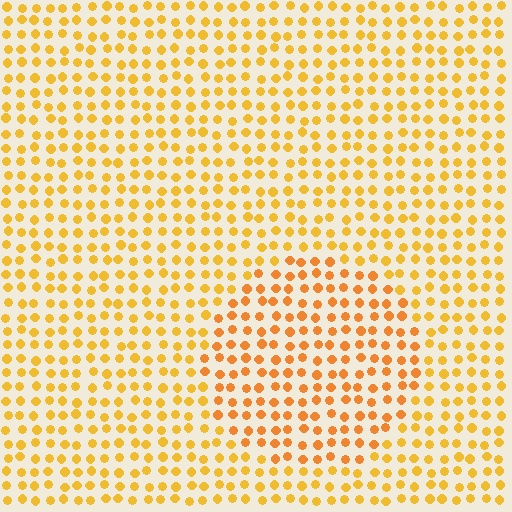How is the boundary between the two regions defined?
The boundary is defined purely by a slight shift in hue (about 17 degrees). Spacing, size, and orientation are identical on both sides.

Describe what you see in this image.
The image is filled with small yellow elements in a uniform arrangement. A circle-shaped region is visible where the elements are tinted to a slightly different hue, forming a subtle color boundary.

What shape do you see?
I see a circle.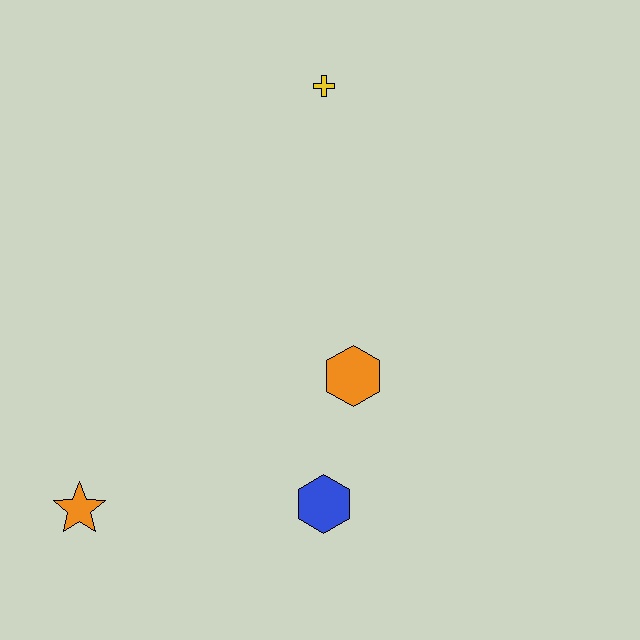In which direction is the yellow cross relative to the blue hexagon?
The yellow cross is above the blue hexagon.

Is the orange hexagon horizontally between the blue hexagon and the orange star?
No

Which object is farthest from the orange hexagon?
The orange star is farthest from the orange hexagon.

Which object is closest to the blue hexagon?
The orange hexagon is closest to the blue hexagon.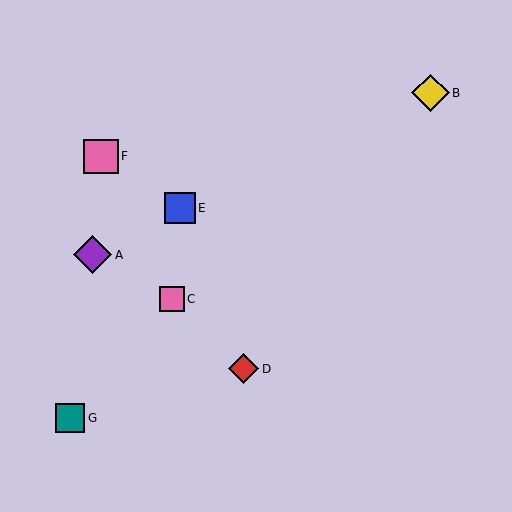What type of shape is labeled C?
Shape C is a pink square.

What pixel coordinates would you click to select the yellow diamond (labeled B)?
Click at (431, 93) to select the yellow diamond B.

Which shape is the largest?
The purple diamond (labeled A) is the largest.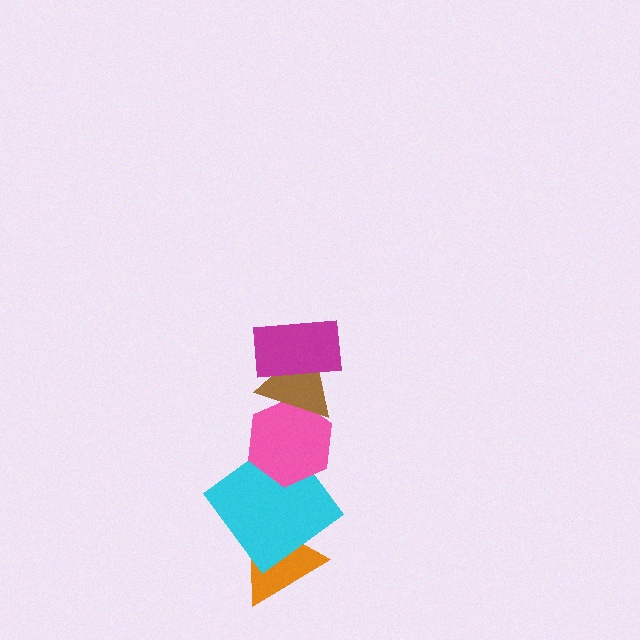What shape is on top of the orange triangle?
The cyan diamond is on top of the orange triangle.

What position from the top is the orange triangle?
The orange triangle is 5th from the top.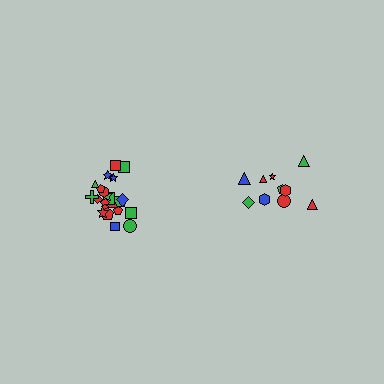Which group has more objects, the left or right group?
The left group.